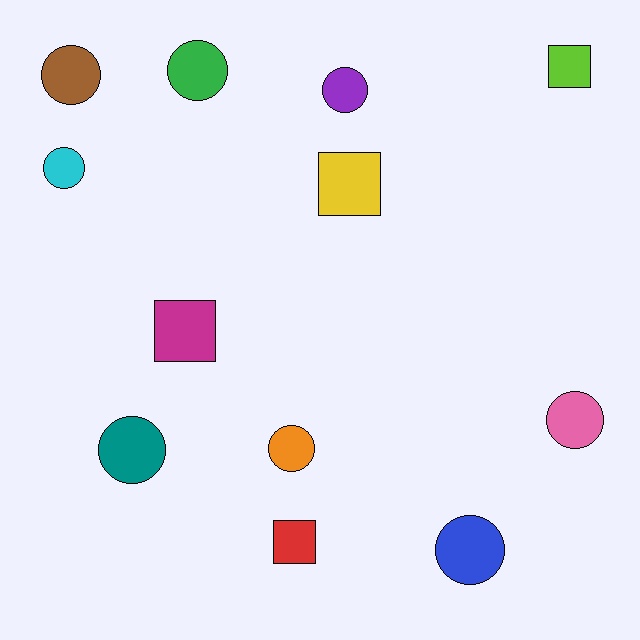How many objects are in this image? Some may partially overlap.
There are 12 objects.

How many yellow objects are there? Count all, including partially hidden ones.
There is 1 yellow object.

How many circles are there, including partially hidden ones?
There are 8 circles.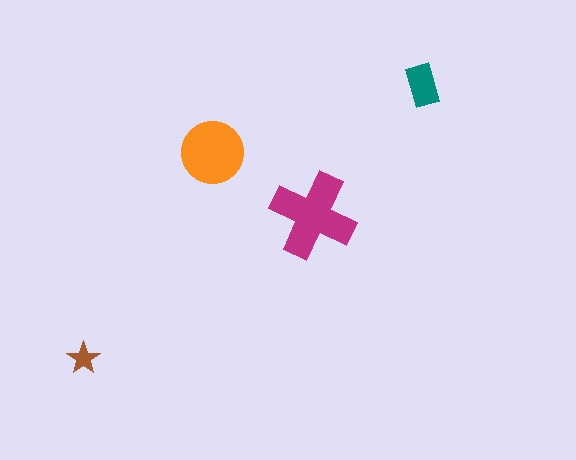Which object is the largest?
The magenta cross.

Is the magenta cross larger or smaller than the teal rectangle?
Larger.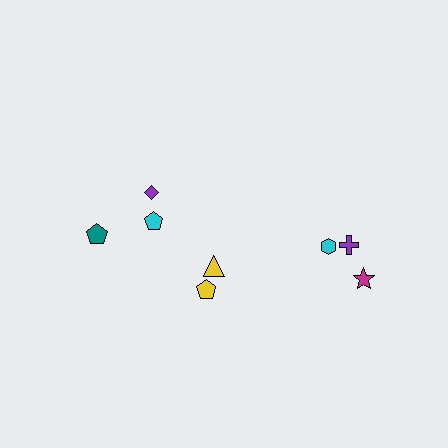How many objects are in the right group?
There are 3 objects.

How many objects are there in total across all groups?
There are 8 objects.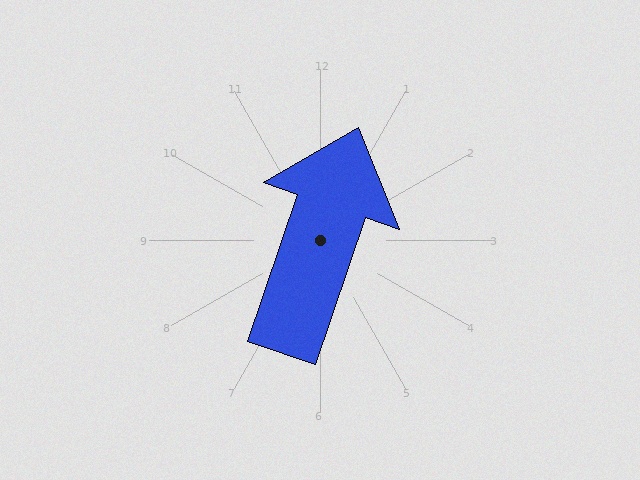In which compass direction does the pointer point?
North.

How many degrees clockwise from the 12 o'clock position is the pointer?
Approximately 19 degrees.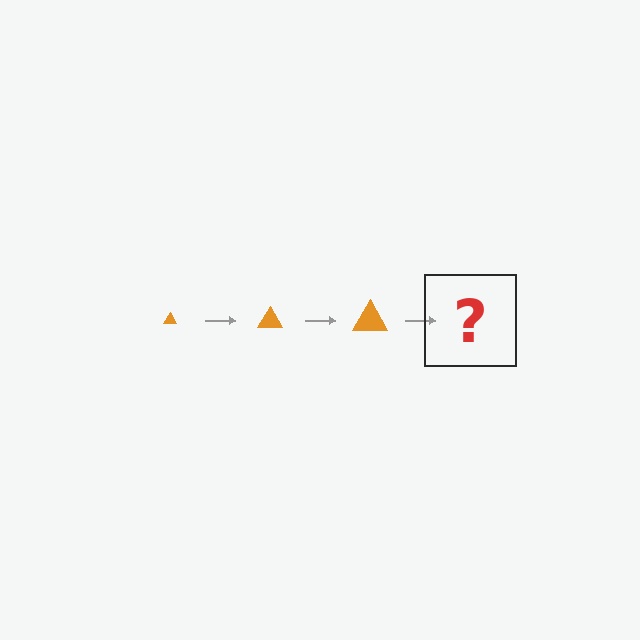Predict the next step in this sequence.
The next step is an orange triangle, larger than the previous one.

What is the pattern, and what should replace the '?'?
The pattern is that the triangle gets progressively larger each step. The '?' should be an orange triangle, larger than the previous one.